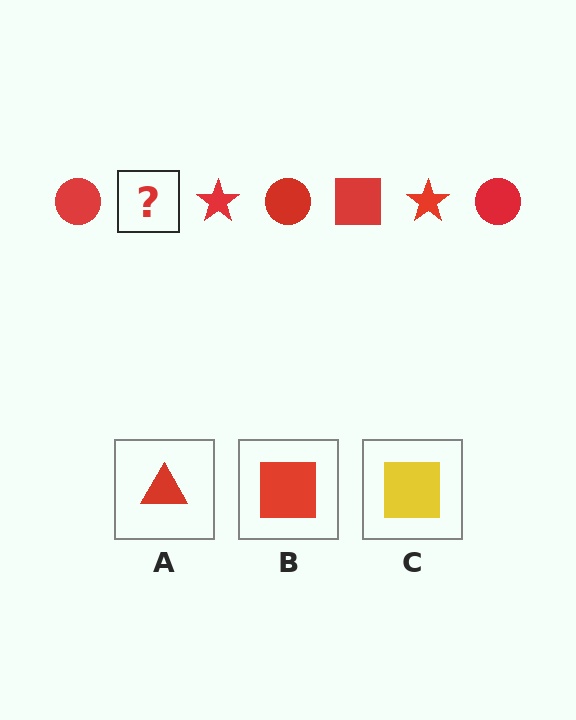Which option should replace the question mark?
Option B.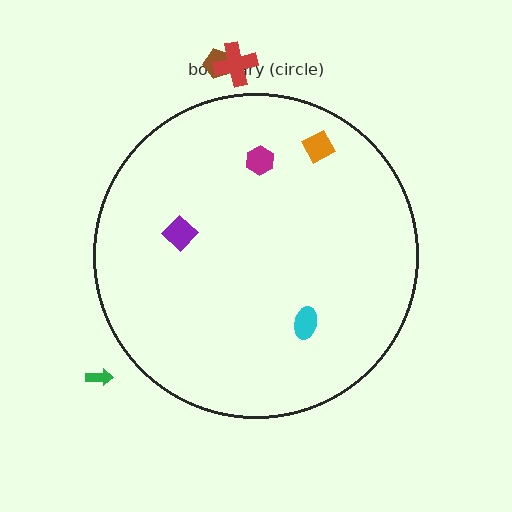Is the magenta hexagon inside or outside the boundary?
Inside.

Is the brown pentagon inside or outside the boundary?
Outside.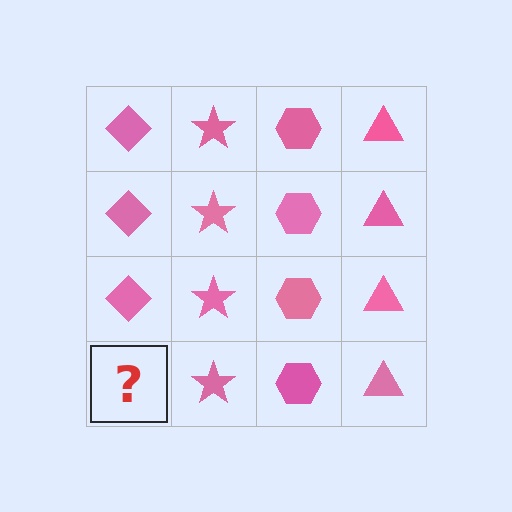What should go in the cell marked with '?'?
The missing cell should contain a pink diamond.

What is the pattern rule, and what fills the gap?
The rule is that each column has a consistent shape. The gap should be filled with a pink diamond.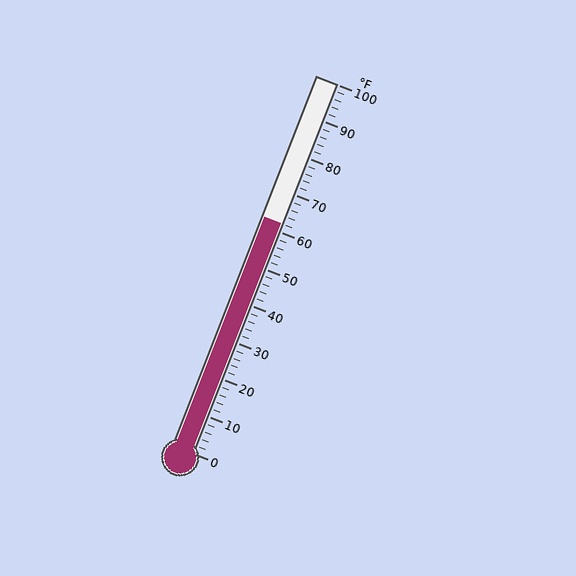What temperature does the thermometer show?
The thermometer shows approximately 62°F.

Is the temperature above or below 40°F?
The temperature is above 40°F.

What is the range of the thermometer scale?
The thermometer scale ranges from 0°F to 100°F.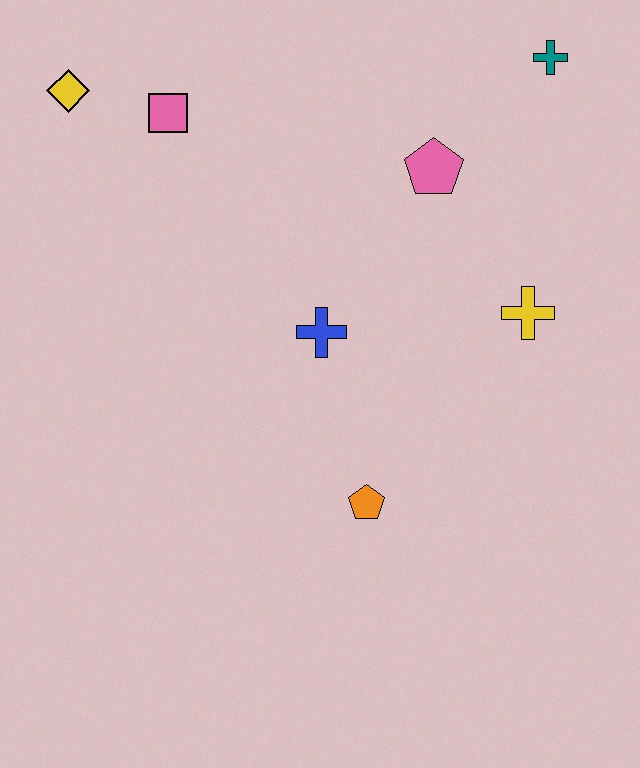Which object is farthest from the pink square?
The orange pentagon is farthest from the pink square.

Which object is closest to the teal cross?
The pink pentagon is closest to the teal cross.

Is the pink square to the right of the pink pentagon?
No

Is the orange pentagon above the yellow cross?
No